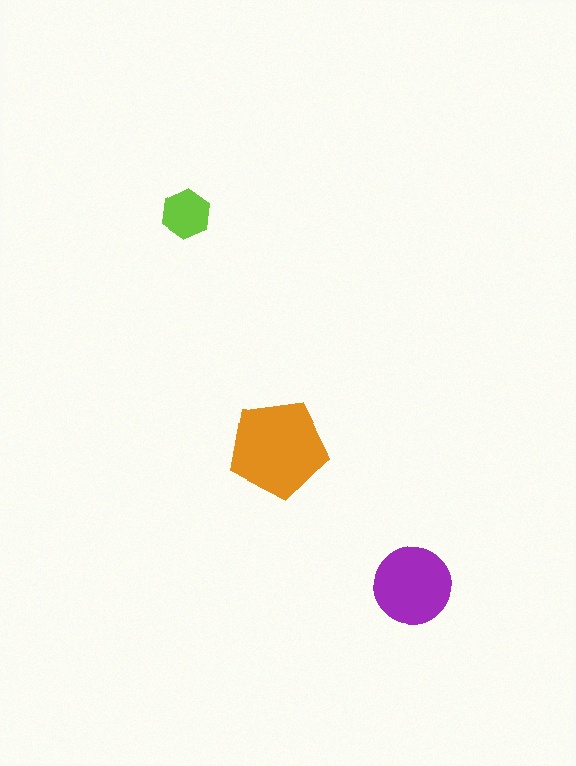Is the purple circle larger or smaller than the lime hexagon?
Larger.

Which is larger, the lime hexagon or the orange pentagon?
The orange pentagon.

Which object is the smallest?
The lime hexagon.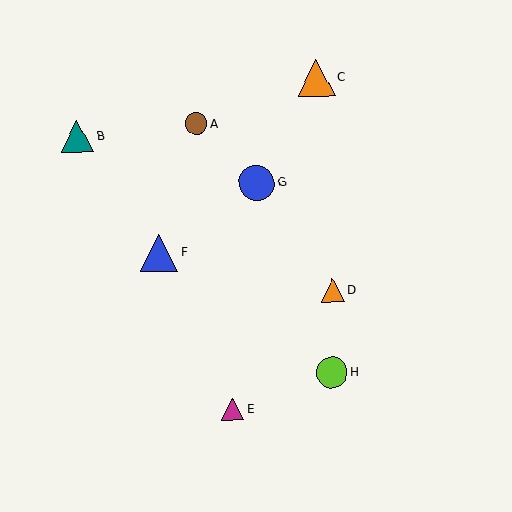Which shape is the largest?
The blue triangle (labeled F) is the largest.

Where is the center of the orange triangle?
The center of the orange triangle is at (333, 290).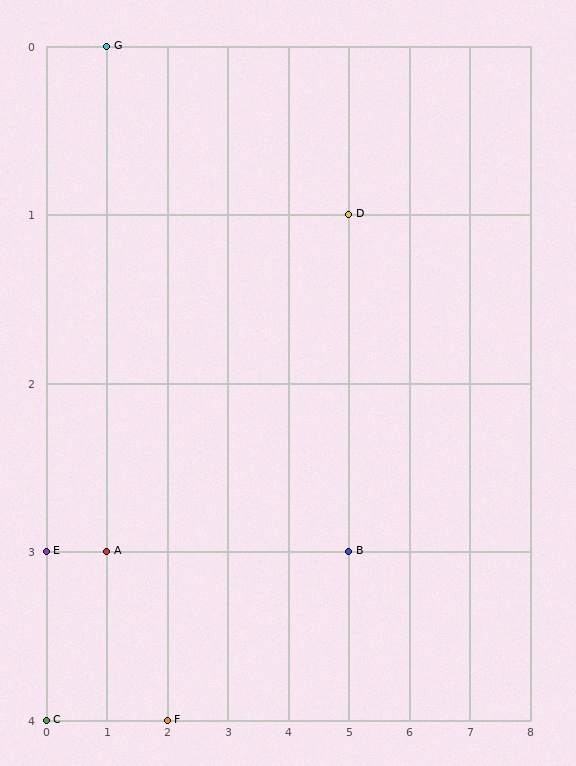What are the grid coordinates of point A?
Point A is at grid coordinates (1, 3).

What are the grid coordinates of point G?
Point G is at grid coordinates (1, 0).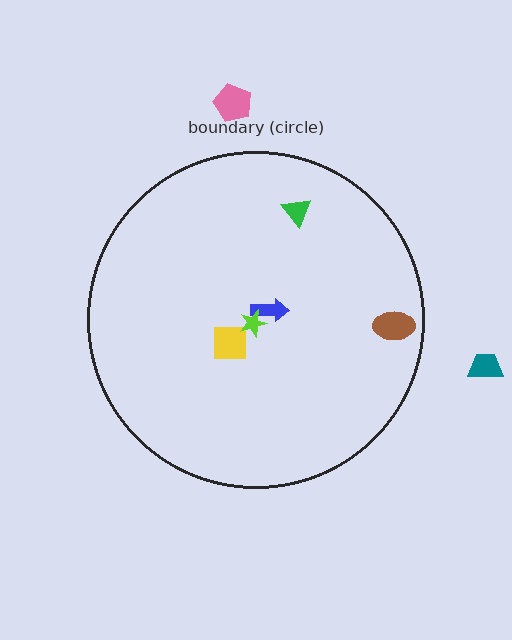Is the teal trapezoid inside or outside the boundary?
Outside.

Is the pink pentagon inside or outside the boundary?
Outside.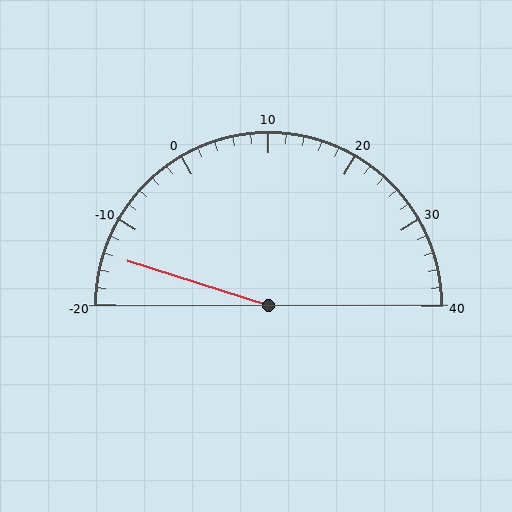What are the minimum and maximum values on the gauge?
The gauge ranges from -20 to 40.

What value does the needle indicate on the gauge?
The needle indicates approximately -14.